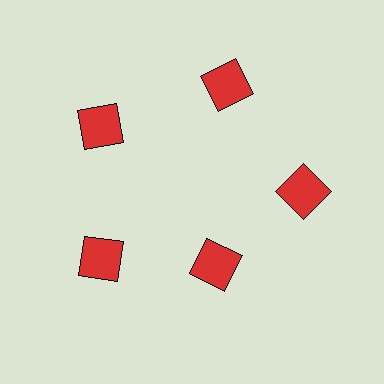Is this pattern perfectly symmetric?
No. The 5 red squares are arranged in a ring, but one element near the 5 o'clock position is pulled inward toward the center, breaking the 5-fold rotational symmetry.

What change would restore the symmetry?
The symmetry would be restored by moving it outward, back onto the ring so that all 5 squares sit at equal angles and equal distance from the center.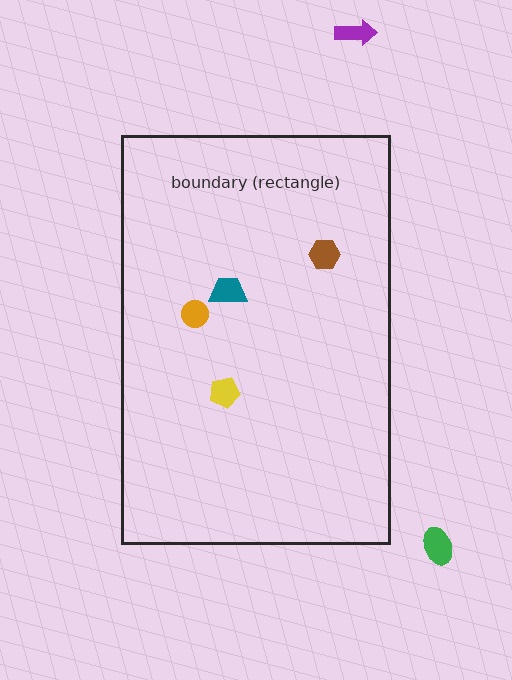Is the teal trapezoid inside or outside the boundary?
Inside.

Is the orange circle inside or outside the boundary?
Inside.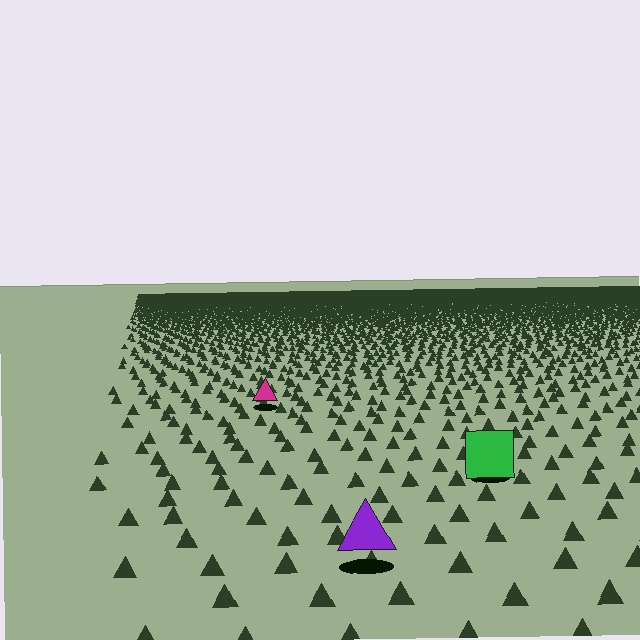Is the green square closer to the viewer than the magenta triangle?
Yes. The green square is closer — you can tell from the texture gradient: the ground texture is coarser near it.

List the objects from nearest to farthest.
From nearest to farthest: the purple triangle, the green square, the magenta triangle.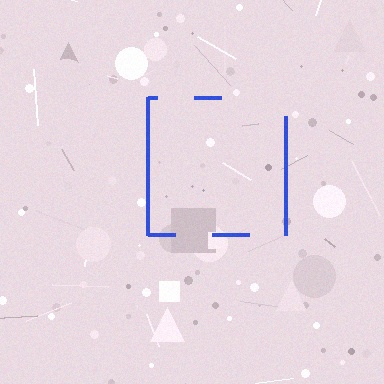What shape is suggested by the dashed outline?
The dashed outline suggests a square.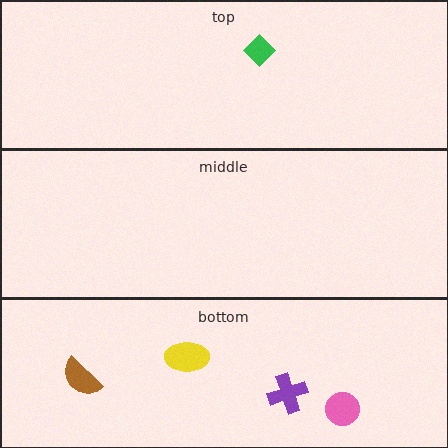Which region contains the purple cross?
The bottom region.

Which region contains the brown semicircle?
The bottom region.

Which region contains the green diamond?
The top region.